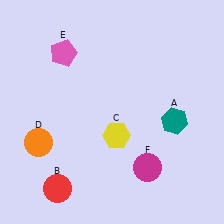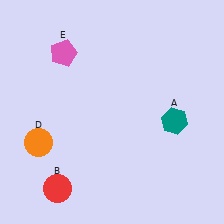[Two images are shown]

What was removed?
The magenta circle (F), the yellow hexagon (C) were removed in Image 2.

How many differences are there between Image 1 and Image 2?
There are 2 differences between the two images.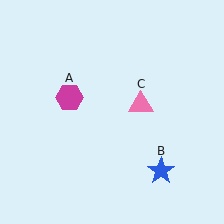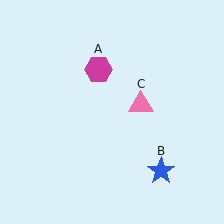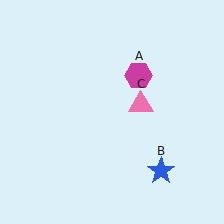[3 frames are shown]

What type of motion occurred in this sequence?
The magenta hexagon (object A) rotated clockwise around the center of the scene.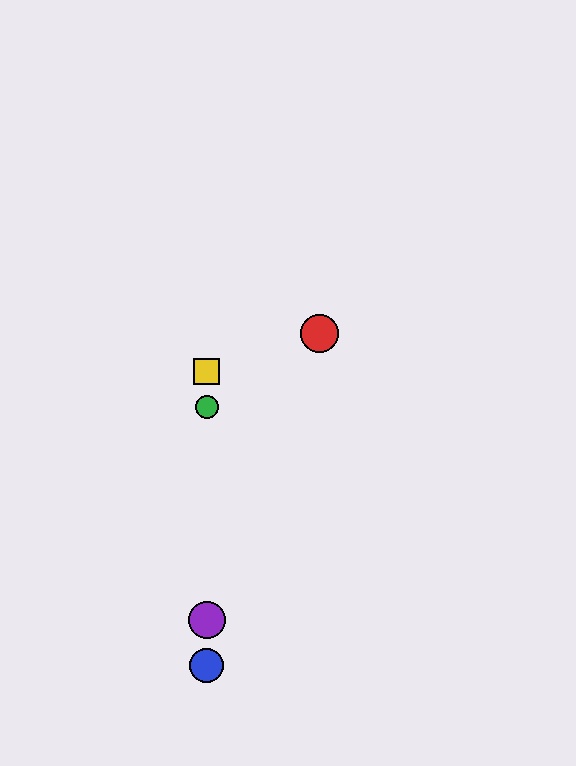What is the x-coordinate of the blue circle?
The blue circle is at x≈207.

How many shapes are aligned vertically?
4 shapes (the blue circle, the green circle, the yellow square, the purple circle) are aligned vertically.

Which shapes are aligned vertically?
The blue circle, the green circle, the yellow square, the purple circle are aligned vertically.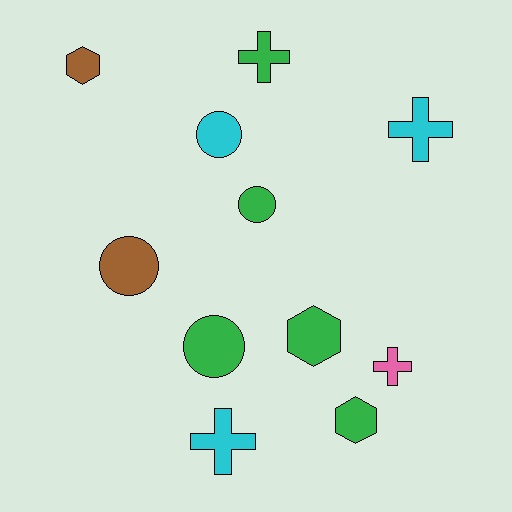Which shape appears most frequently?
Circle, with 4 objects.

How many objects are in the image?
There are 11 objects.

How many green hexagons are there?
There are 2 green hexagons.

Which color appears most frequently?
Green, with 5 objects.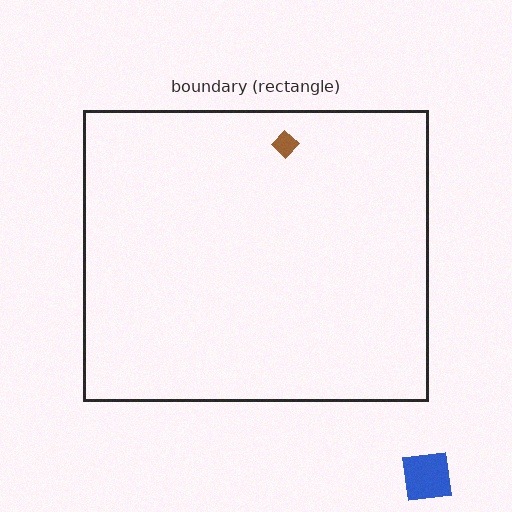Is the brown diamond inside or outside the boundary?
Inside.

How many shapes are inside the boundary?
1 inside, 1 outside.